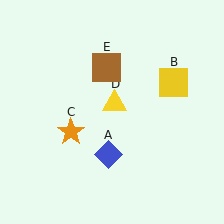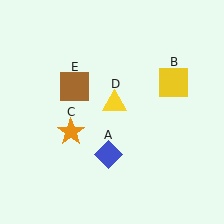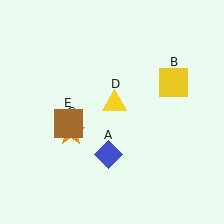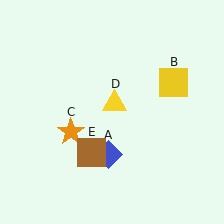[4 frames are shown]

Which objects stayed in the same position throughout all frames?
Blue diamond (object A) and yellow square (object B) and orange star (object C) and yellow triangle (object D) remained stationary.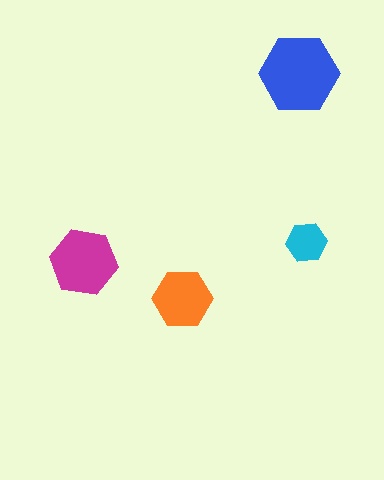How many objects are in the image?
There are 4 objects in the image.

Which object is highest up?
The blue hexagon is topmost.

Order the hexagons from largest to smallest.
the blue one, the magenta one, the orange one, the cyan one.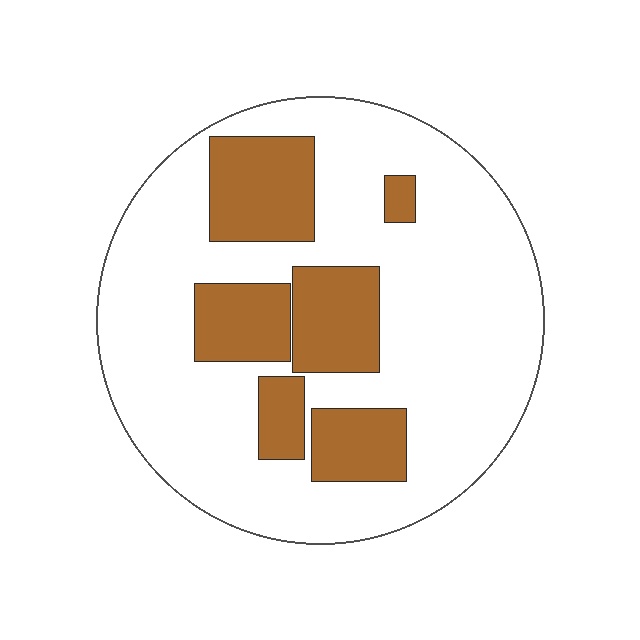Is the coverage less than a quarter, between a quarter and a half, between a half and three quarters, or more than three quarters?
Between a quarter and a half.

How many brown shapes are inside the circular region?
6.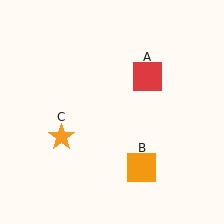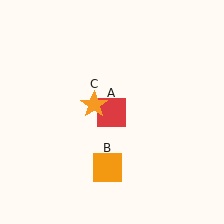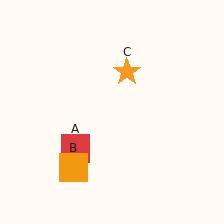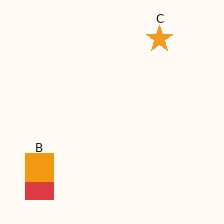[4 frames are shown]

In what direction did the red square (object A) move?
The red square (object A) moved down and to the left.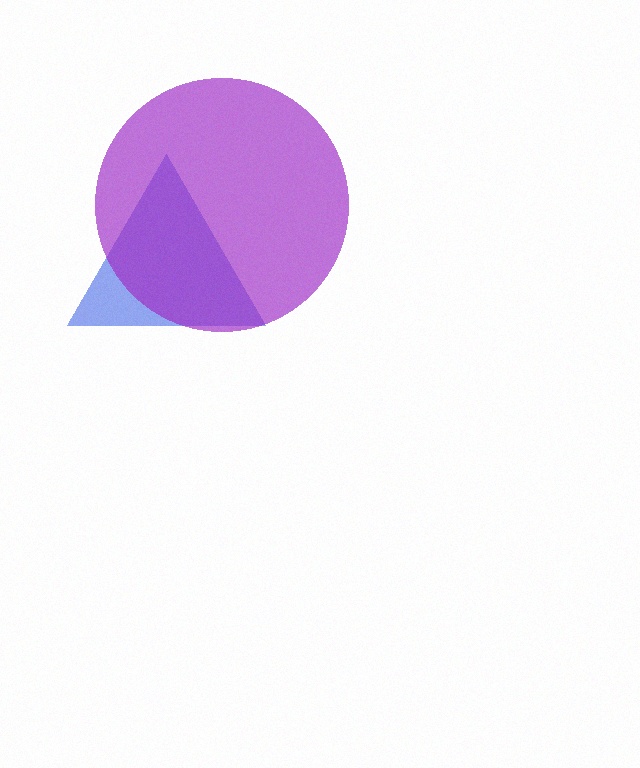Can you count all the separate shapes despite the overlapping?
Yes, there are 2 separate shapes.